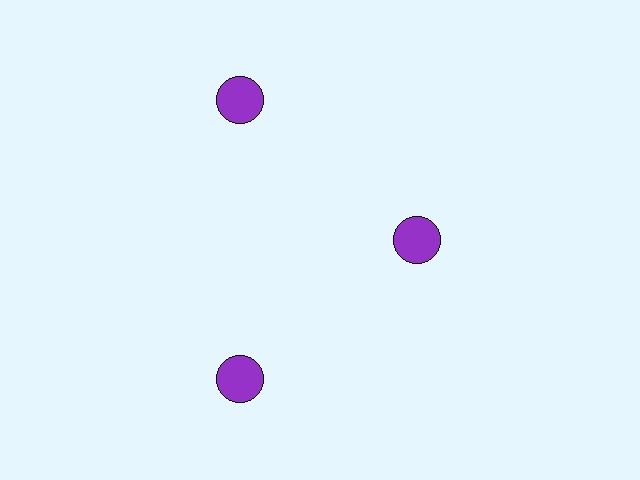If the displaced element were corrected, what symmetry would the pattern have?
It would have 3-fold rotational symmetry — the pattern would map onto itself every 120 degrees.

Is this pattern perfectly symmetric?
No. The 3 purple circles are arranged in a ring, but one element near the 3 o'clock position is pulled inward toward the center, breaking the 3-fold rotational symmetry.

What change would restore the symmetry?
The symmetry would be restored by moving it outward, back onto the ring so that all 3 circles sit at equal angles and equal distance from the center.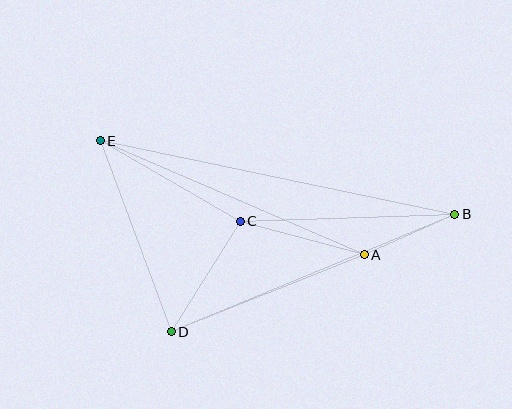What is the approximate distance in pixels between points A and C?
The distance between A and C is approximately 128 pixels.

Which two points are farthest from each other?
Points B and E are farthest from each other.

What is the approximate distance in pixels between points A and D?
The distance between A and D is approximately 208 pixels.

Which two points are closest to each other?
Points A and B are closest to each other.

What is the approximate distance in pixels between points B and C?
The distance between B and C is approximately 215 pixels.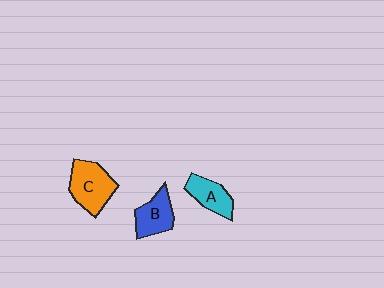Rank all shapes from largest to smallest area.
From largest to smallest: C (orange), B (blue), A (cyan).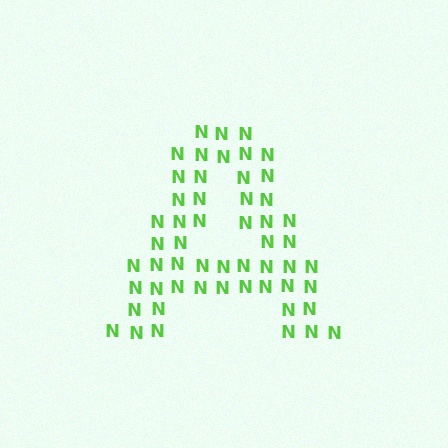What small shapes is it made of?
It is made of small letter N's.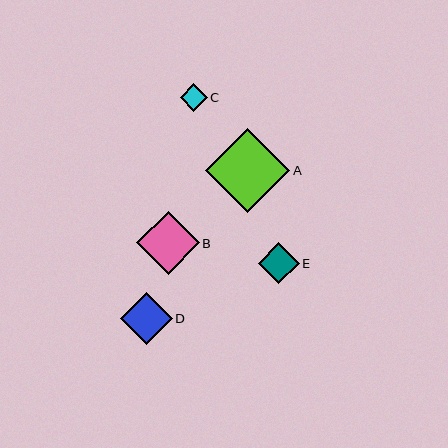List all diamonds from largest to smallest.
From largest to smallest: A, B, D, E, C.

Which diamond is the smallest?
Diamond C is the smallest with a size of approximately 27 pixels.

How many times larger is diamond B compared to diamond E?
Diamond B is approximately 1.5 times the size of diamond E.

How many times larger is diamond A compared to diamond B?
Diamond A is approximately 1.3 times the size of diamond B.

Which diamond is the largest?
Diamond A is the largest with a size of approximately 84 pixels.